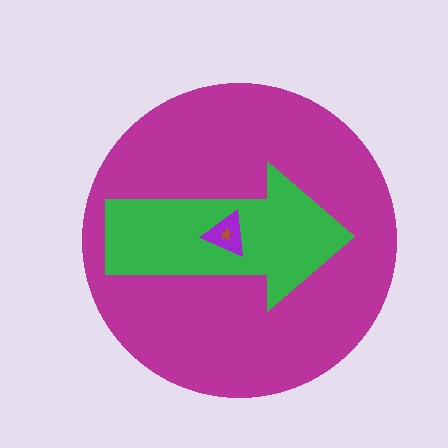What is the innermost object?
The brown star.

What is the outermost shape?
The magenta circle.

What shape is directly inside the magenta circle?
The green arrow.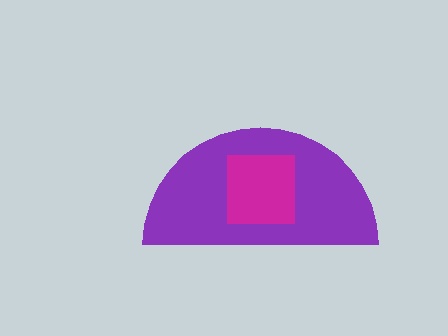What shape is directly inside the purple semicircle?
The magenta square.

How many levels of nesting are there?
2.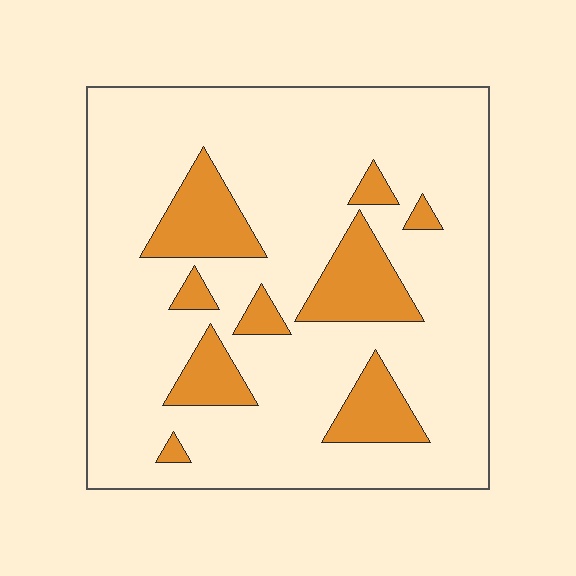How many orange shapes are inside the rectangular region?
9.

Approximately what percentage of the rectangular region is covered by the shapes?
Approximately 20%.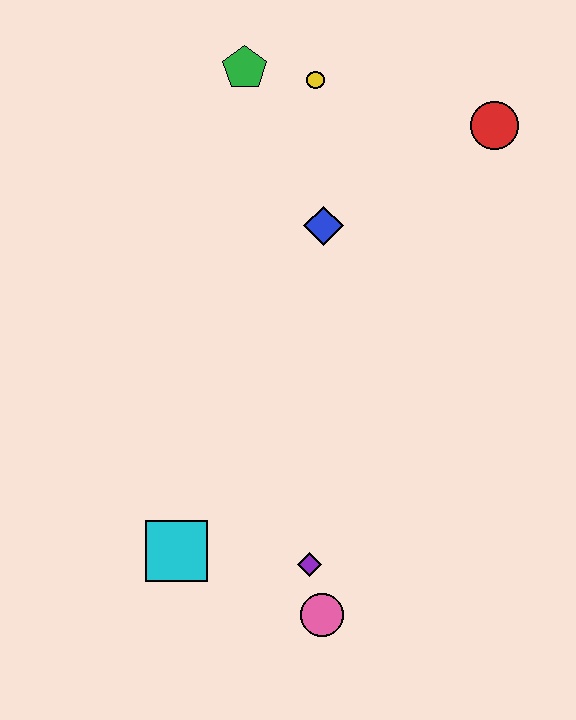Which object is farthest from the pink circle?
The green pentagon is farthest from the pink circle.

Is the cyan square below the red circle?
Yes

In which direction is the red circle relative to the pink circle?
The red circle is above the pink circle.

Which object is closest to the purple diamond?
The pink circle is closest to the purple diamond.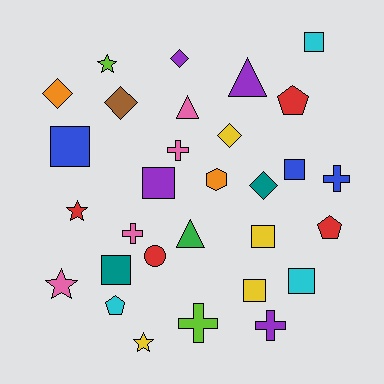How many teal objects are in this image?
There are 2 teal objects.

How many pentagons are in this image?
There are 3 pentagons.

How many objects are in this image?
There are 30 objects.